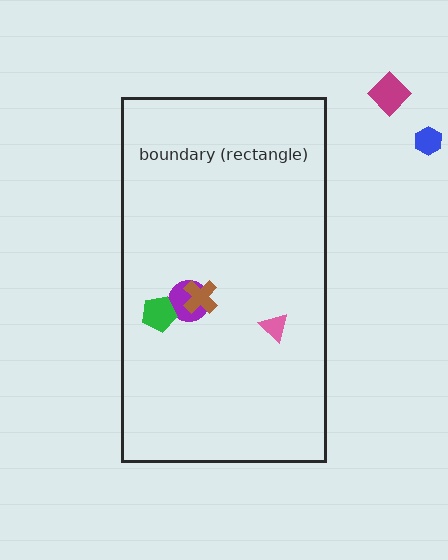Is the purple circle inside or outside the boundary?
Inside.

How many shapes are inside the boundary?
4 inside, 2 outside.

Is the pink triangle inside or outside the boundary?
Inside.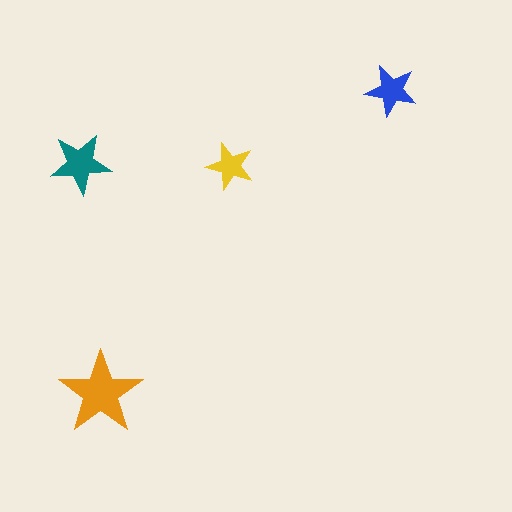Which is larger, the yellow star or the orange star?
The orange one.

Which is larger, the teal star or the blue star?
The teal one.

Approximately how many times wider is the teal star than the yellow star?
About 1.5 times wider.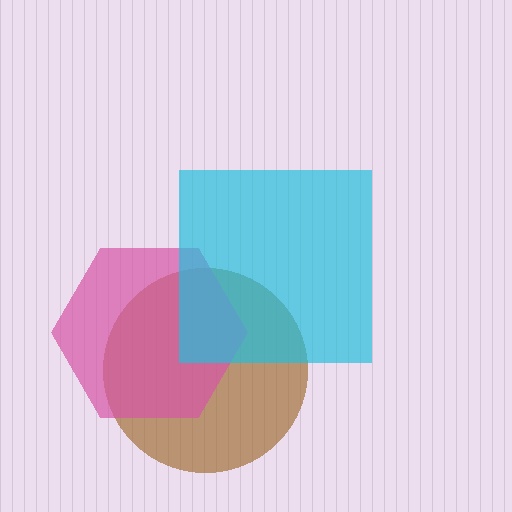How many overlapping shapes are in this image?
There are 3 overlapping shapes in the image.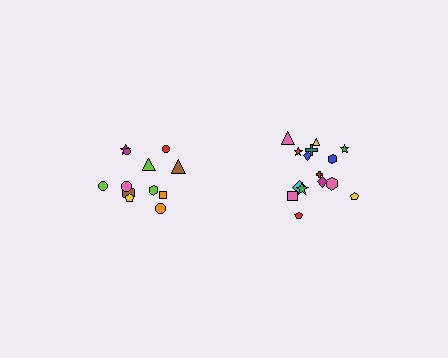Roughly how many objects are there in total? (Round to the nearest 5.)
Roughly 25 objects in total.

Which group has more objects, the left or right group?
The right group.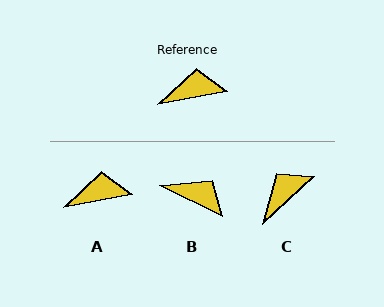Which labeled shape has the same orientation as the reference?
A.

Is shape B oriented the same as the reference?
No, it is off by about 37 degrees.